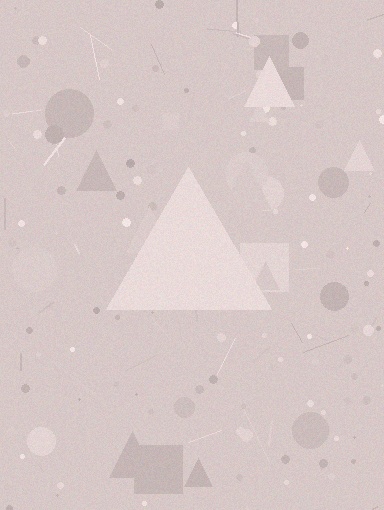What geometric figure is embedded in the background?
A triangle is embedded in the background.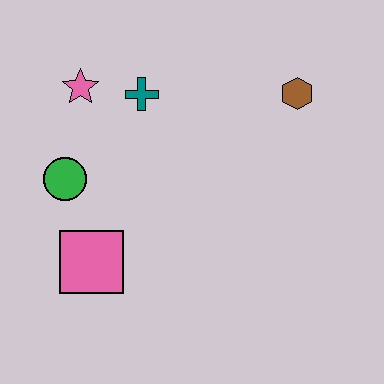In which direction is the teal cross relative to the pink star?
The teal cross is to the right of the pink star.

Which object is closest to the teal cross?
The pink star is closest to the teal cross.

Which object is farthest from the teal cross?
The pink square is farthest from the teal cross.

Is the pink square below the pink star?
Yes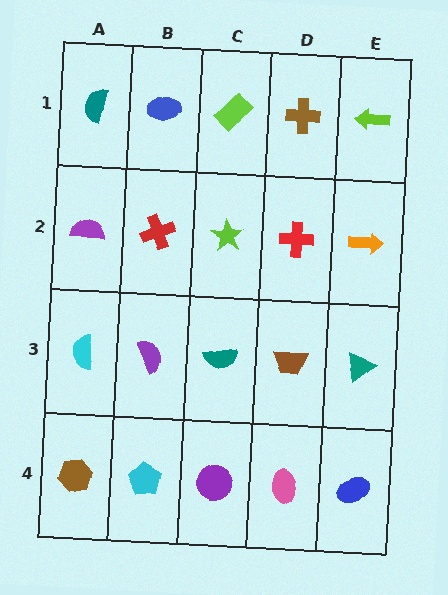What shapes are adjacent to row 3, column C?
A lime star (row 2, column C), a purple circle (row 4, column C), a purple semicircle (row 3, column B), a brown trapezoid (row 3, column D).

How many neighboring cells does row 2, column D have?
4.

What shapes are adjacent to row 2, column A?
A teal semicircle (row 1, column A), a cyan semicircle (row 3, column A), a red cross (row 2, column B).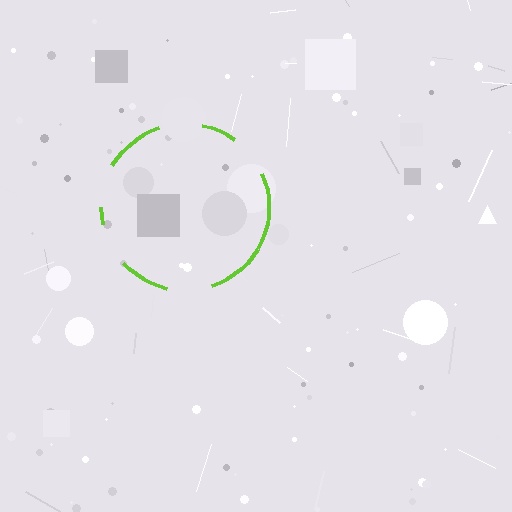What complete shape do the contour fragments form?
The contour fragments form a circle.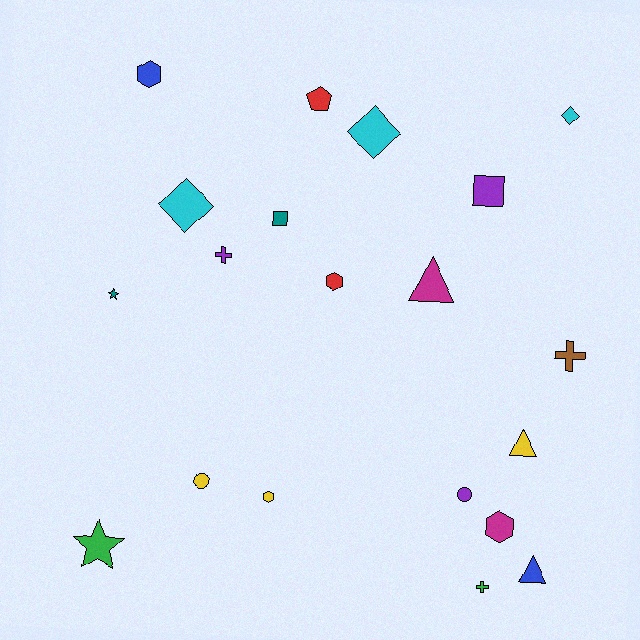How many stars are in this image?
There are 2 stars.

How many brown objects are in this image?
There is 1 brown object.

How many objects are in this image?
There are 20 objects.